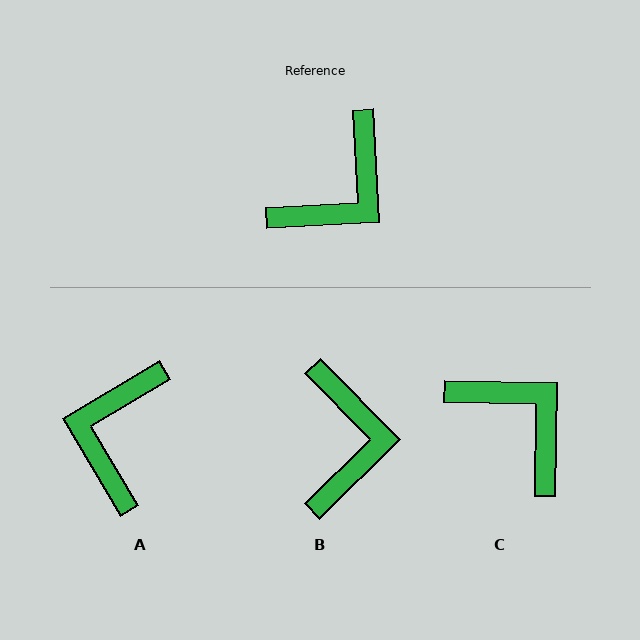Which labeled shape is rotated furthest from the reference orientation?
A, about 153 degrees away.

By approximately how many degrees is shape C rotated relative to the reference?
Approximately 86 degrees counter-clockwise.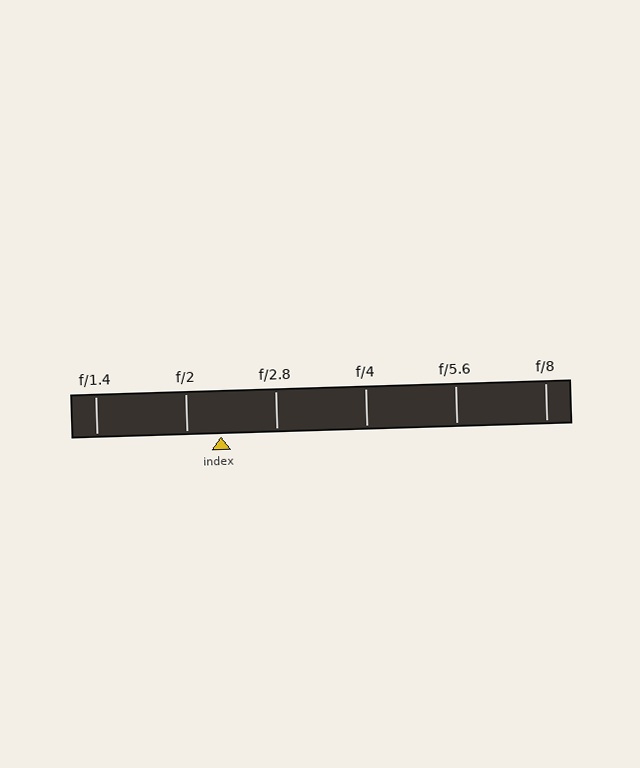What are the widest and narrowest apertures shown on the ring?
The widest aperture shown is f/1.4 and the narrowest is f/8.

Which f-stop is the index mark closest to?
The index mark is closest to f/2.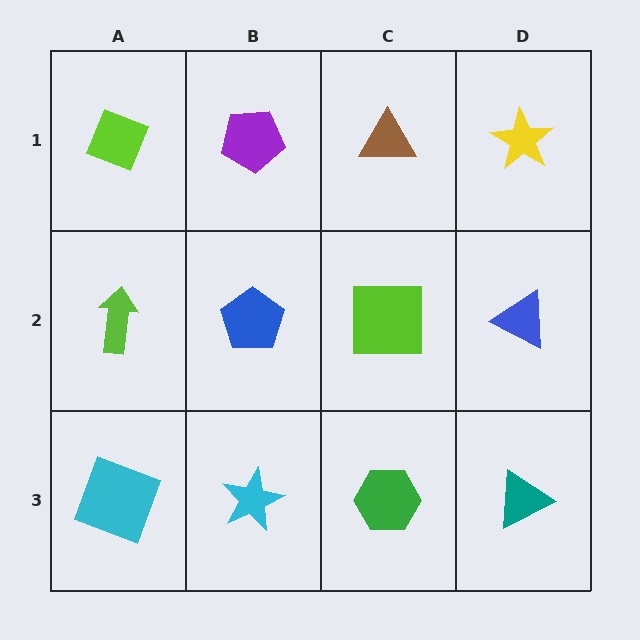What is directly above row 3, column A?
A lime arrow.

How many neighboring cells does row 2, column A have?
3.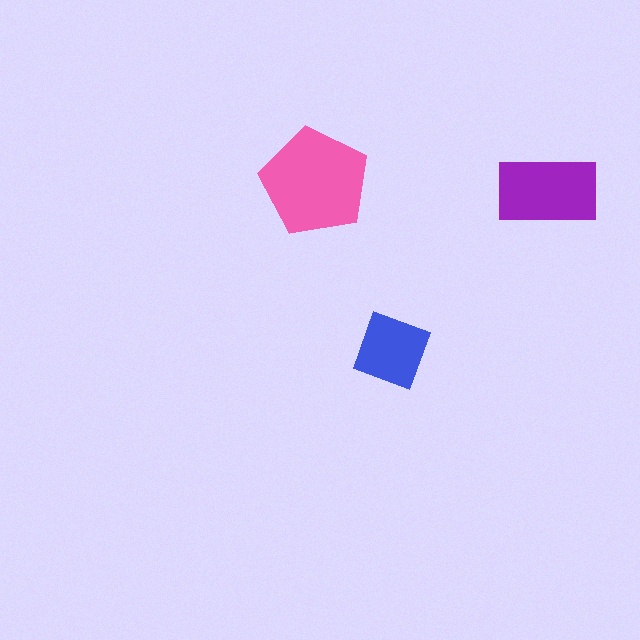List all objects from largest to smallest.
The pink pentagon, the purple rectangle, the blue diamond.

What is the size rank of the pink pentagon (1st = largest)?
1st.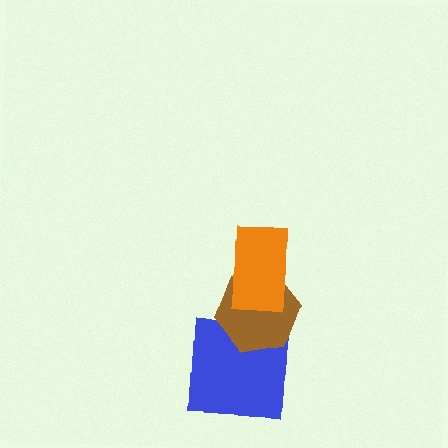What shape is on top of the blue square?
The brown hexagon is on top of the blue square.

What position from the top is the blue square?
The blue square is 3rd from the top.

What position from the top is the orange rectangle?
The orange rectangle is 1st from the top.